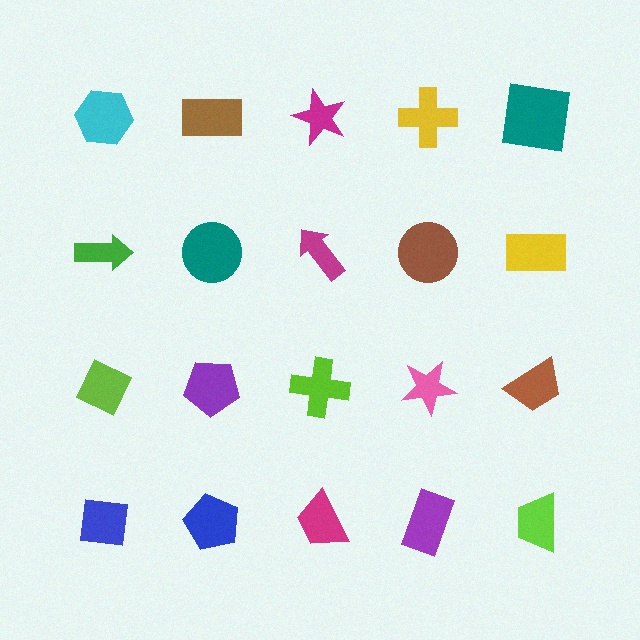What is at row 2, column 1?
A green arrow.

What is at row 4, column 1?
A blue square.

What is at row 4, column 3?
A magenta trapezoid.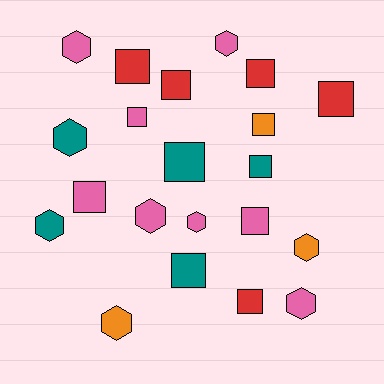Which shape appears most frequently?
Square, with 12 objects.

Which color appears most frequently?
Pink, with 8 objects.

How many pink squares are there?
There are 3 pink squares.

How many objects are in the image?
There are 21 objects.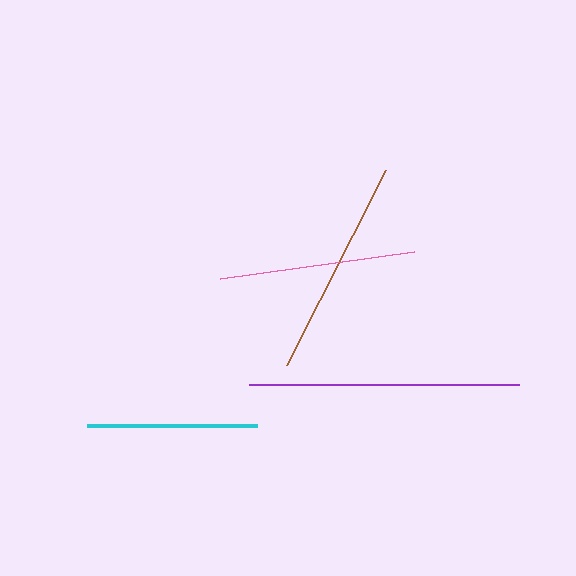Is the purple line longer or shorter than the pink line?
The purple line is longer than the pink line.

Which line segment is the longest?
The purple line is the longest at approximately 270 pixels.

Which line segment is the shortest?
The cyan line is the shortest at approximately 170 pixels.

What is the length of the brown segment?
The brown segment is approximately 218 pixels long.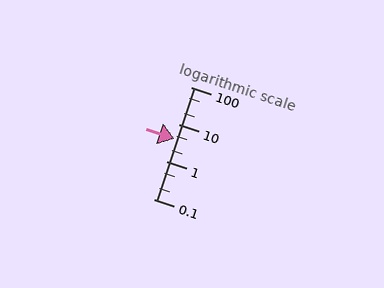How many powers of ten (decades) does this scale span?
The scale spans 3 decades, from 0.1 to 100.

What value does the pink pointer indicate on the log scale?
The pointer indicates approximately 4.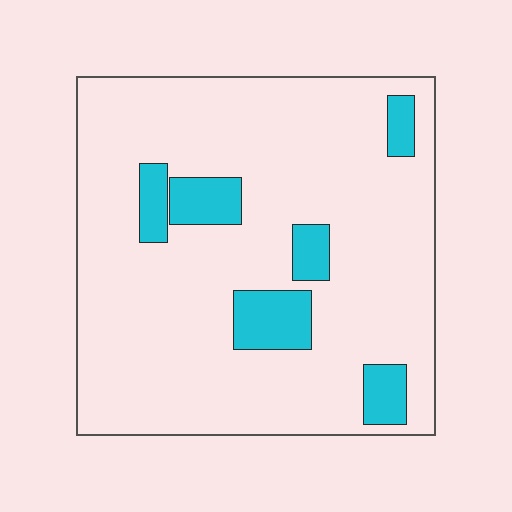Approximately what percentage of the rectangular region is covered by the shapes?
Approximately 15%.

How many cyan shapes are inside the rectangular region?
6.